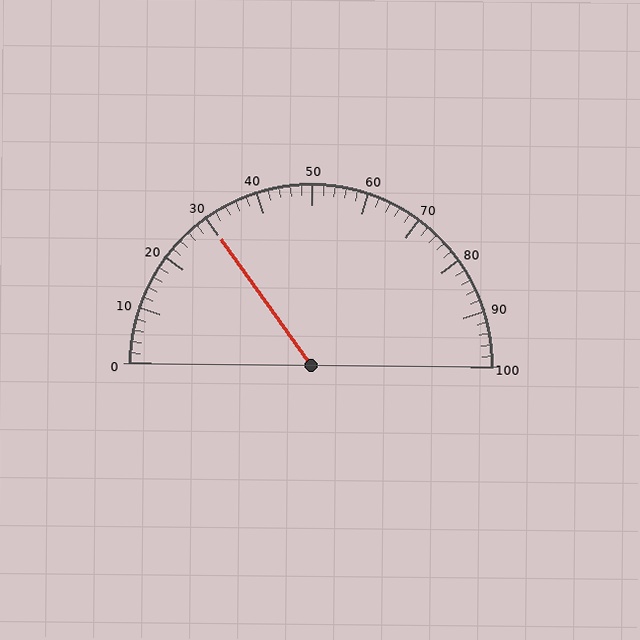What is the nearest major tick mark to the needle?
The nearest major tick mark is 30.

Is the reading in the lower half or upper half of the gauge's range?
The reading is in the lower half of the range (0 to 100).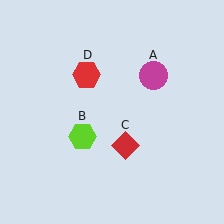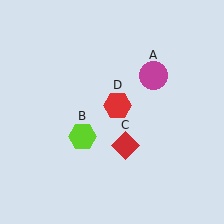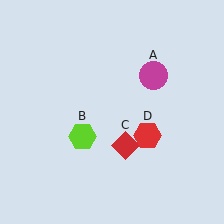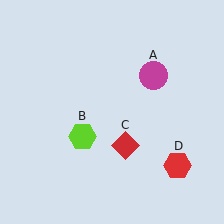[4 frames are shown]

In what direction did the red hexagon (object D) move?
The red hexagon (object D) moved down and to the right.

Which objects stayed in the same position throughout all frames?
Magenta circle (object A) and lime hexagon (object B) and red diamond (object C) remained stationary.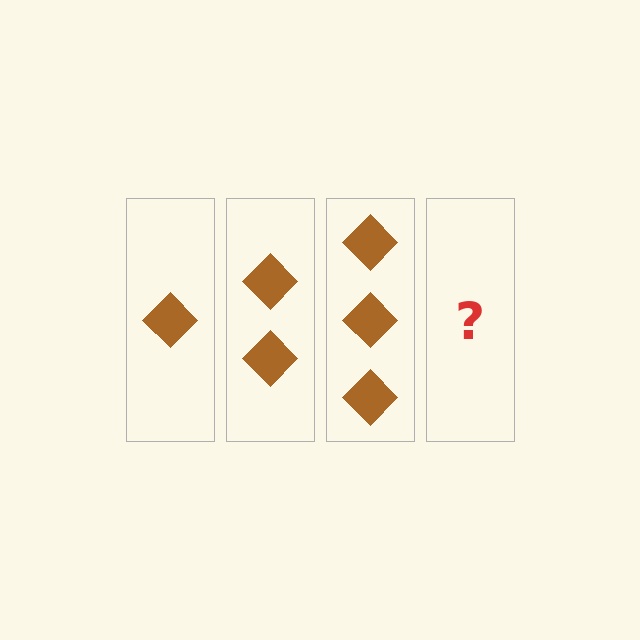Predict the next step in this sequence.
The next step is 4 diamonds.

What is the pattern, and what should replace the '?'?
The pattern is that each step adds one more diamond. The '?' should be 4 diamonds.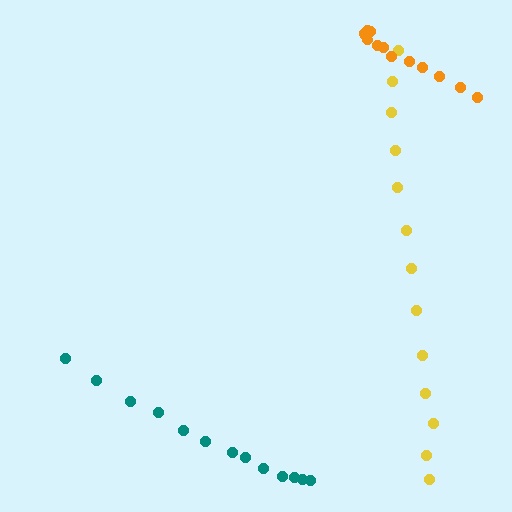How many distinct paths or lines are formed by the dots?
There are 3 distinct paths.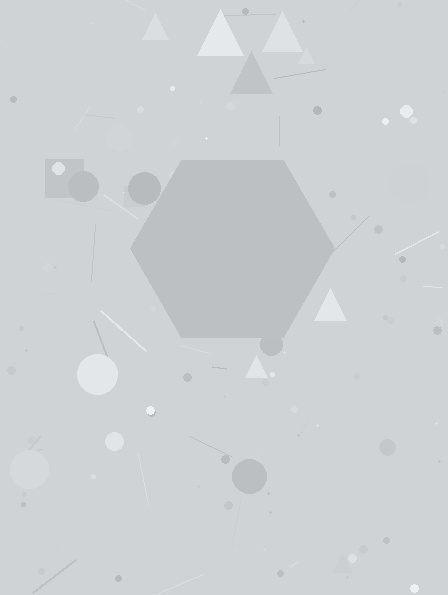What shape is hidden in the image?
A hexagon is hidden in the image.